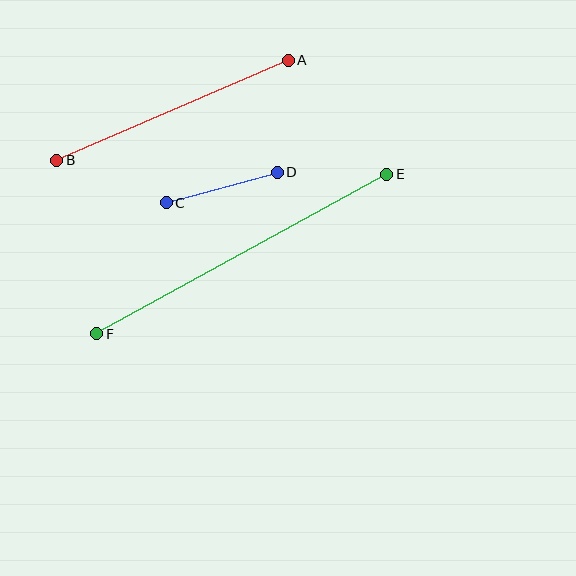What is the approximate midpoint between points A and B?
The midpoint is at approximately (172, 110) pixels.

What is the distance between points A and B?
The distance is approximately 252 pixels.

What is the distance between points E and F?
The distance is approximately 331 pixels.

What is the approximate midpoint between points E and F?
The midpoint is at approximately (242, 254) pixels.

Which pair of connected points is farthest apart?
Points E and F are farthest apart.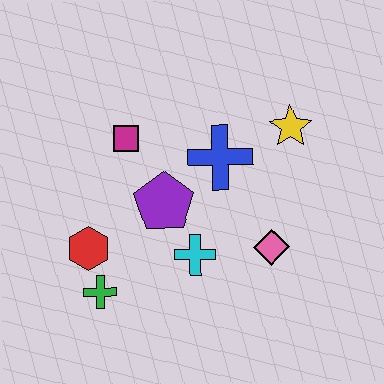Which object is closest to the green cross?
The red hexagon is closest to the green cross.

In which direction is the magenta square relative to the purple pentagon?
The magenta square is above the purple pentagon.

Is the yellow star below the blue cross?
No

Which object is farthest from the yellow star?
The green cross is farthest from the yellow star.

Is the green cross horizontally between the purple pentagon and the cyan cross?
No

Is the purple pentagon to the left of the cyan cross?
Yes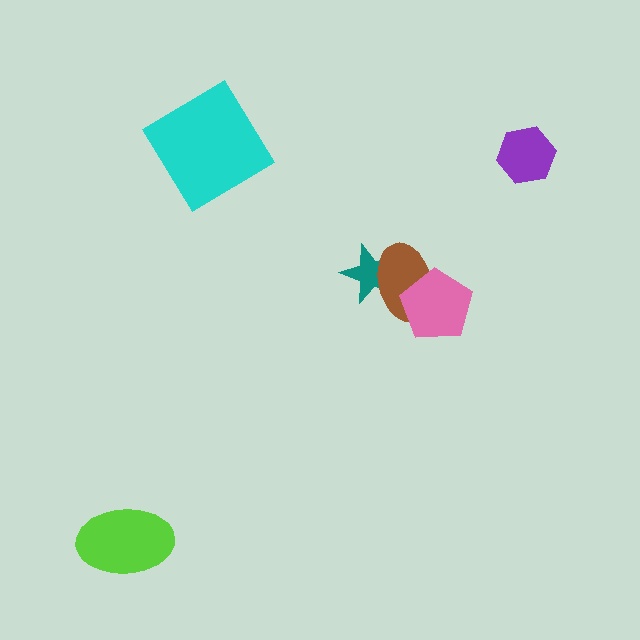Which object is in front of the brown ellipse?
The pink pentagon is in front of the brown ellipse.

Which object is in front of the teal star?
The brown ellipse is in front of the teal star.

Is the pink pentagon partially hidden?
No, no other shape covers it.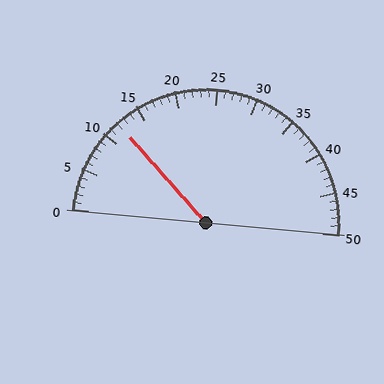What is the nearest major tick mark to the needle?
The nearest major tick mark is 10.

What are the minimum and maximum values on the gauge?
The gauge ranges from 0 to 50.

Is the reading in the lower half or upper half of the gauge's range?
The reading is in the lower half of the range (0 to 50).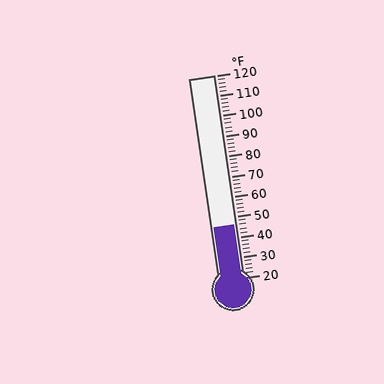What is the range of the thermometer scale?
The thermometer scale ranges from 20°F to 120°F.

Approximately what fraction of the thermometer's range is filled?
The thermometer is filled to approximately 25% of its range.